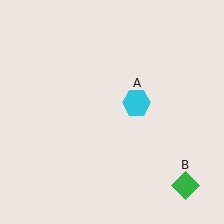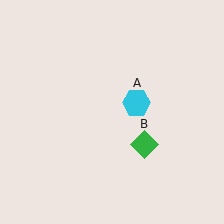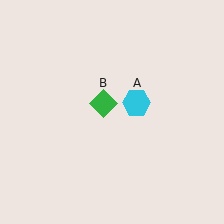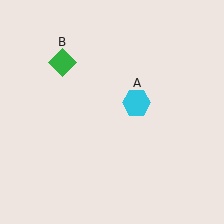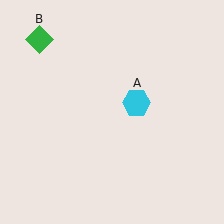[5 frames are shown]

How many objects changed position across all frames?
1 object changed position: green diamond (object B).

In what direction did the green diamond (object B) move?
The green diamond (object B) moved up and to the left.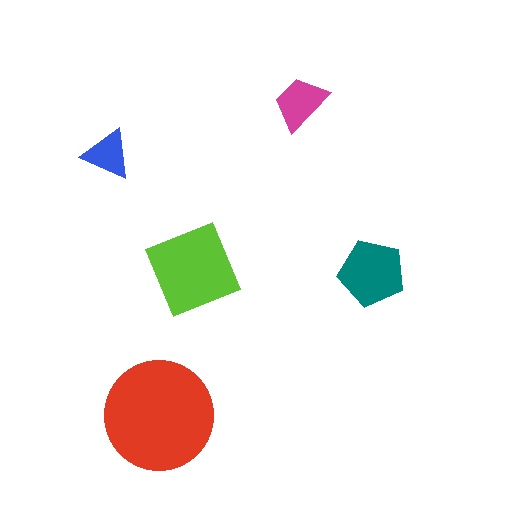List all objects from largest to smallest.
The red circle, the lime diamond, the teal pentagon, the magenta trapezoid, the blue triangle.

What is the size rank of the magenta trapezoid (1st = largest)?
4th.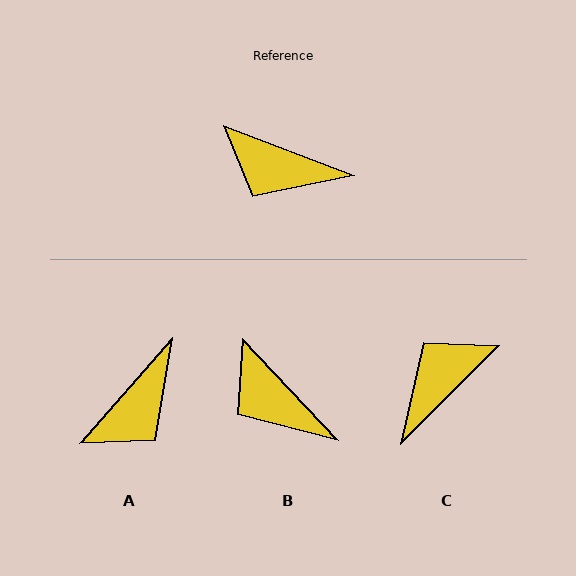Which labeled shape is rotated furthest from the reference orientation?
C, about 114 degrees away.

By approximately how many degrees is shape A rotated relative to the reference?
Approximately 70 degrees counter-clockwise.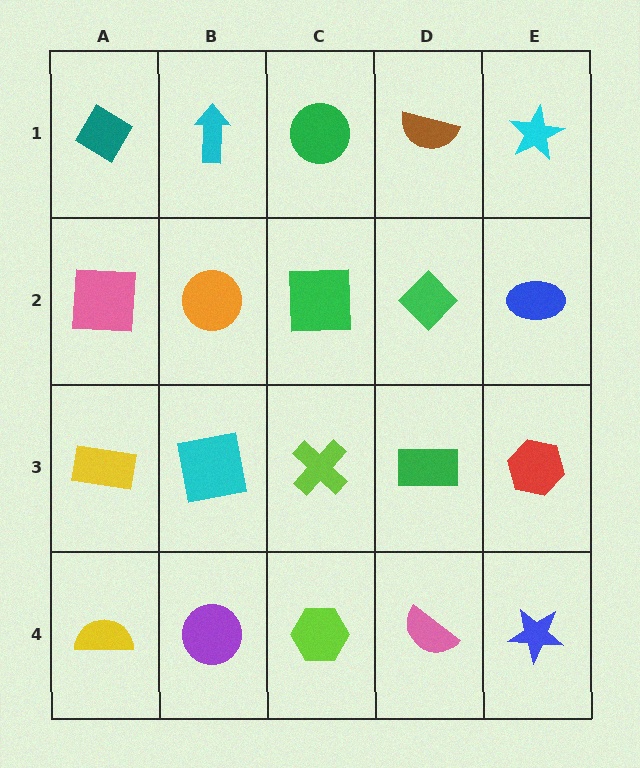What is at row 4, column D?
A pink semicircle.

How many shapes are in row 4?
5 shapes.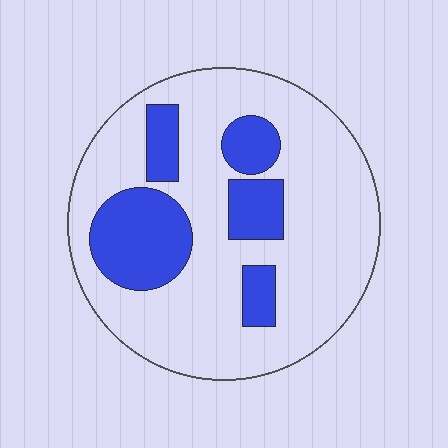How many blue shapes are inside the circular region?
5.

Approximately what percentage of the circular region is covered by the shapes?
Approximately 25%.